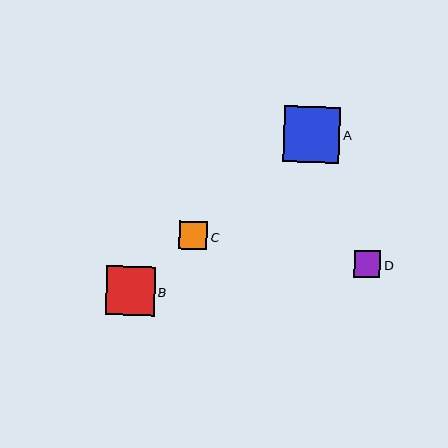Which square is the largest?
Square A is the largest with a size of approximately 56 pixels.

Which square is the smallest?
Square D is the smallest with a size of approximately 27 pixels.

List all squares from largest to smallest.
From largest to smallest: A, B, C, D.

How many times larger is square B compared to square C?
Square B is approximately 1.7 times the size of square C.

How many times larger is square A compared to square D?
Square A is approximately 2.1 times the size of square D.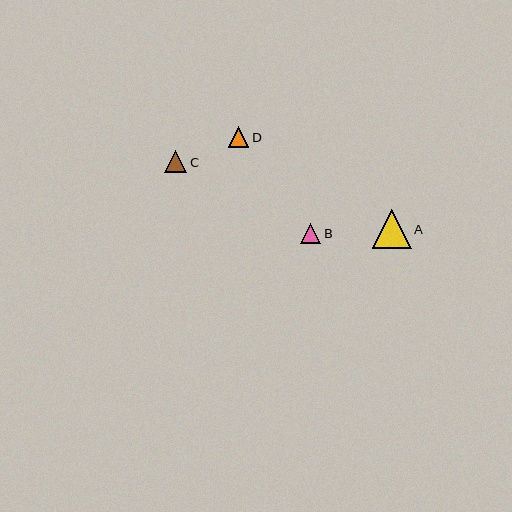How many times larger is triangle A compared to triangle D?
Triangle A is approximately 1.9 times the size of triangle D.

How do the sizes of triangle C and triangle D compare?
Triangle C and triangle D are approximately the same size.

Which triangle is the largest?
Triangle A is the largest with a size of approximately 39 pixels.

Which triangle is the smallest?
Triangle B is the smallest with a size of approximately 20 pixels.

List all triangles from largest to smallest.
From largest to smallest: A, C, D, B.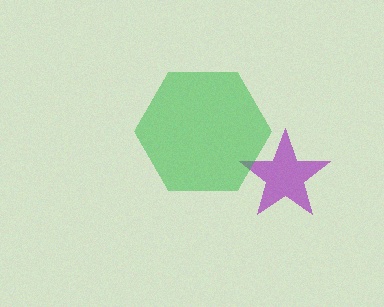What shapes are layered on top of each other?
The layered shapes are: a purple star, a green hexagon.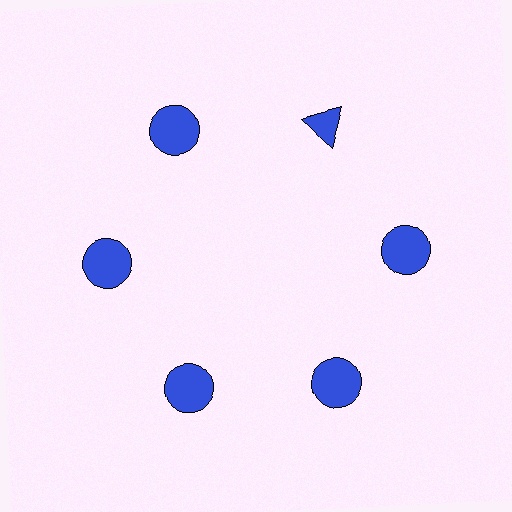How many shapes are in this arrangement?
There are 6 shapes arranged in a ring pattern.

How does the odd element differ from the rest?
It has a different shape: triangle instead of circle.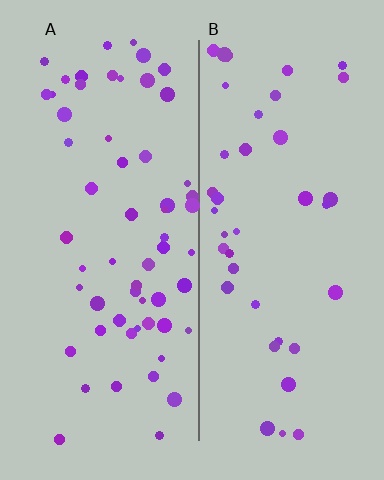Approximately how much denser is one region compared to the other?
Approximately 1.5× — region A over region B.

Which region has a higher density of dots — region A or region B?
A (the left).